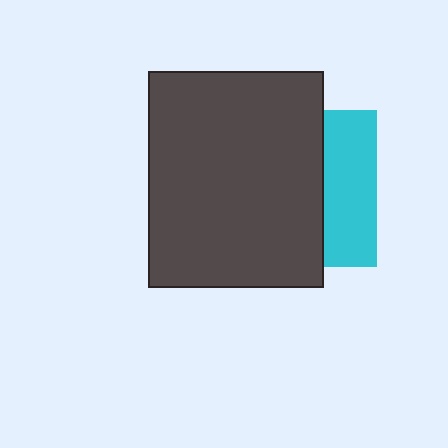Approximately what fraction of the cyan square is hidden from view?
Roughly 66% of the cyan square is hidden behind the dark gray rectangle.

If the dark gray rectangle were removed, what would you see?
You would see the complete cyan square.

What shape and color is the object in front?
The object in front is a dark gray rectangle.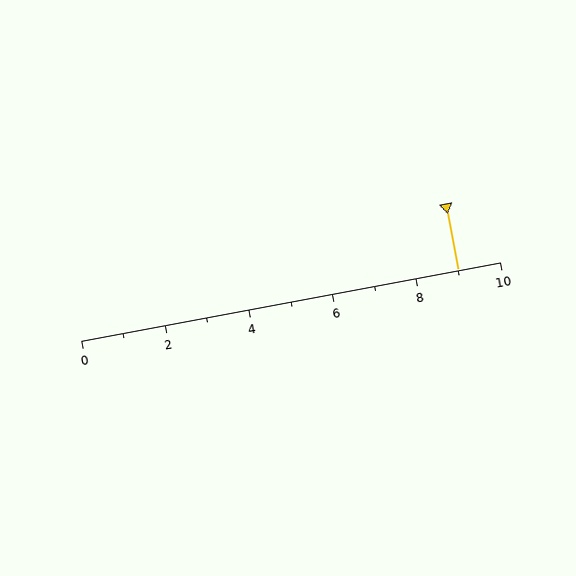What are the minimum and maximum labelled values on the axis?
The axis runs from 0 to 10.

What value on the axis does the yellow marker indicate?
The marker indicates approximately 9.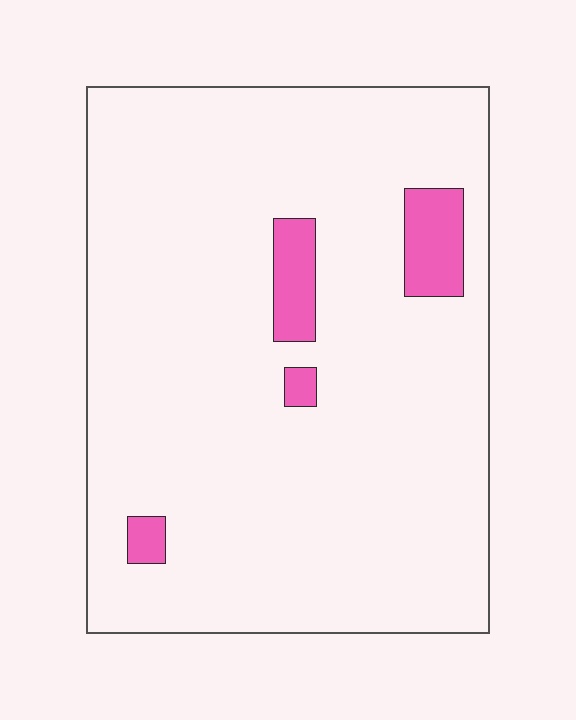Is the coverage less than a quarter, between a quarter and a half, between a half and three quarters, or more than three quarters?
Less than a quarter.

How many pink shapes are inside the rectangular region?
4.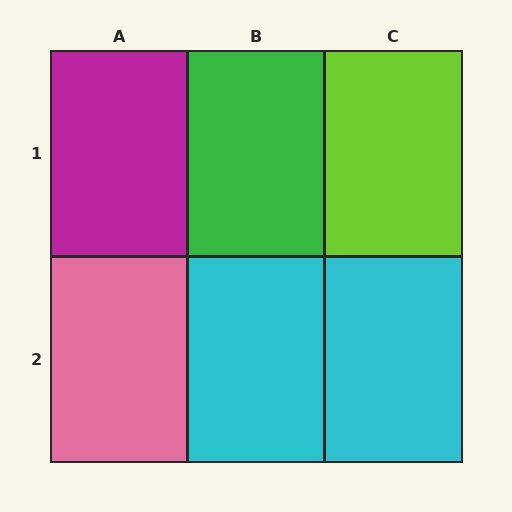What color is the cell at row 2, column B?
Cyan.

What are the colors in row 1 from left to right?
Magenta, green, lime.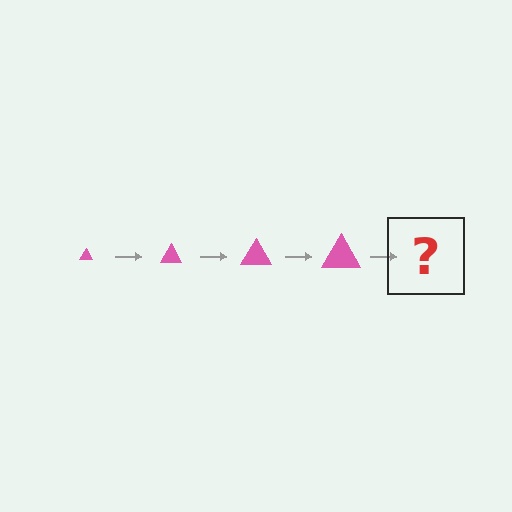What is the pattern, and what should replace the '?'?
The pattern is that the triangle gets progressively larger each step. The '?' should be a pink triangle, larger than the previous one.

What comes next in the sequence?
The next element should be a pink triangle, larger than the previous one.